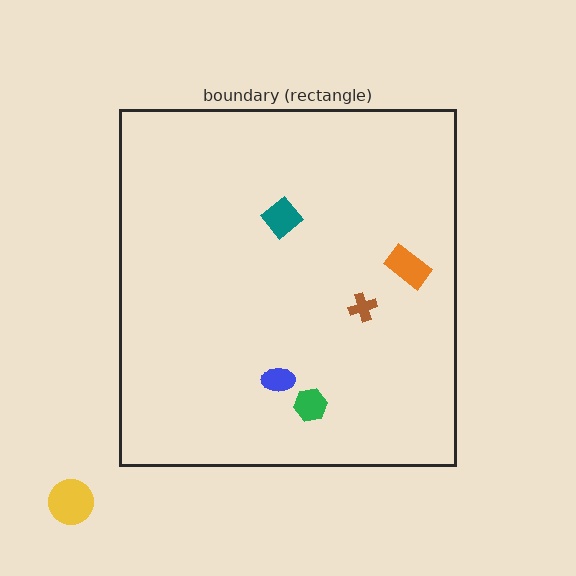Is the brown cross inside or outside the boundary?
Inside.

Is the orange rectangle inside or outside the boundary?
Inside.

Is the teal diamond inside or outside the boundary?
Inside.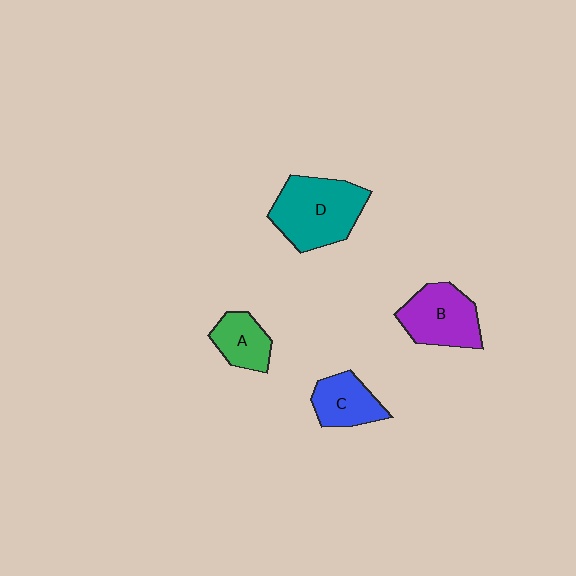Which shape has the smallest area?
Shape A (green).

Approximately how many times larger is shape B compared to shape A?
Approximately 1.6 times.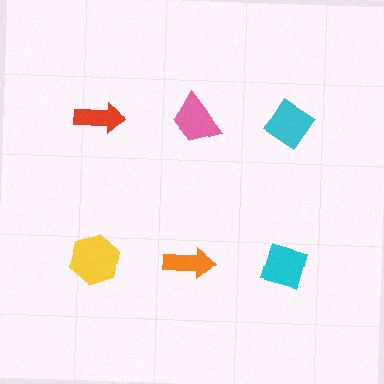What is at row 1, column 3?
A cyan diamond.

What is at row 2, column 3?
A cyan diamond.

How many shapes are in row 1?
3 shapes.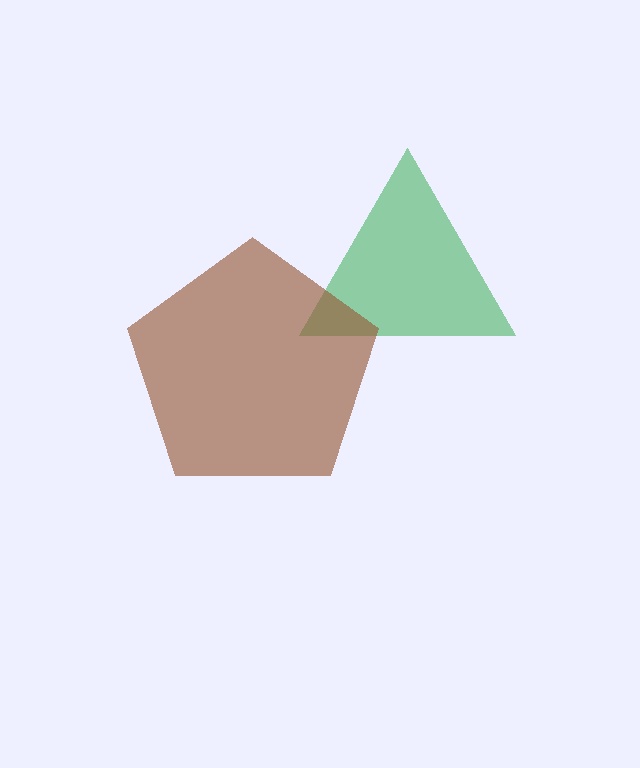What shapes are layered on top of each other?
The layered shapes are: a green triangle, a brown pentagon.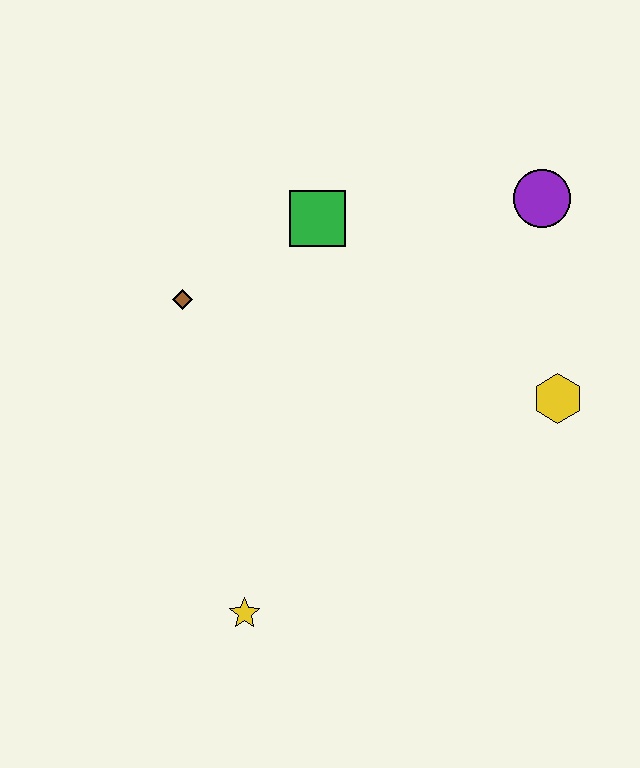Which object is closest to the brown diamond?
The green square is closest to the brown diamond.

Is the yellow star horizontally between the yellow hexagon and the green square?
No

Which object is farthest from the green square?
The yellow star is farthest from the green square.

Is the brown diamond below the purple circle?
Yes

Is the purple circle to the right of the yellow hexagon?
No